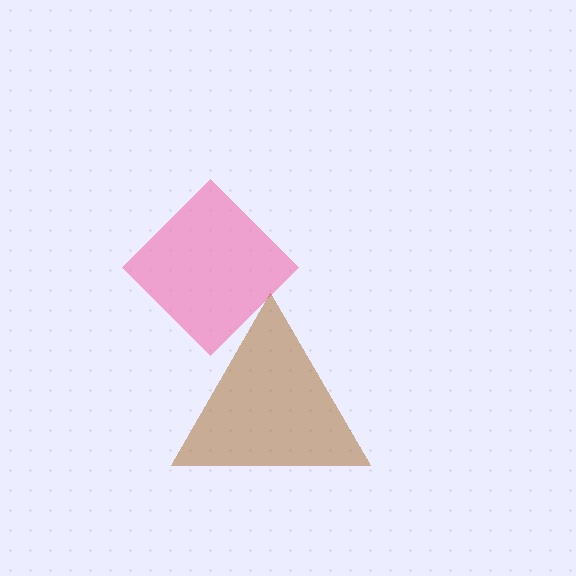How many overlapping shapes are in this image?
There are 2 overlapping shapes in the image.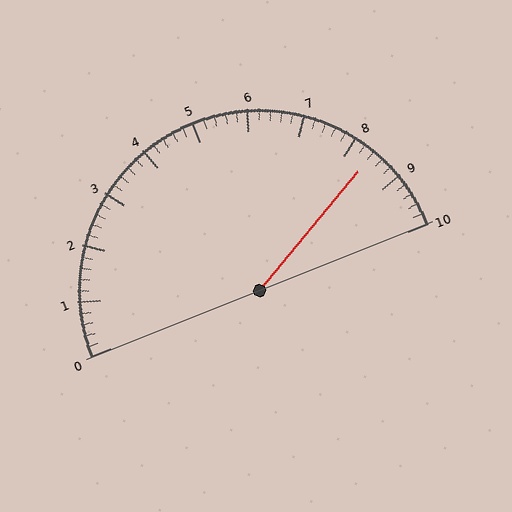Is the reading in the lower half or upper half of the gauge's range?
The reading is in the upper half of the range (0 to 10).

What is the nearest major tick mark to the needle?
The nearest major tick mark is 8.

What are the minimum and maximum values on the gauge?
The gauge ranges from 0 to 10.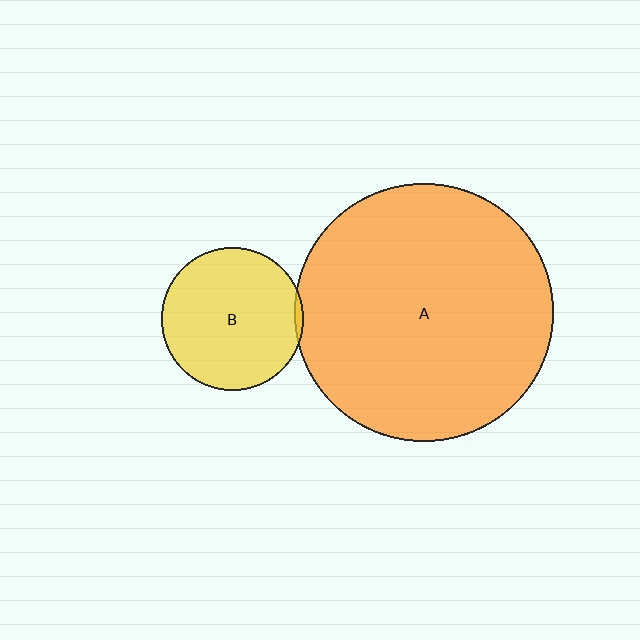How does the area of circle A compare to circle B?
Approximately 3.3 times.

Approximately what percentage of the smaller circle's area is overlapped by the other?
Approximately 5%.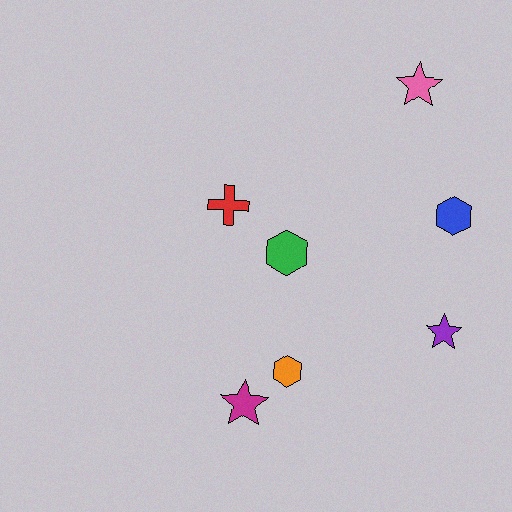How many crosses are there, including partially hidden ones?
There is 1 cross.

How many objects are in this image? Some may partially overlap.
There are 7 objects.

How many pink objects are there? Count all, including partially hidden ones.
There is 1 pink object.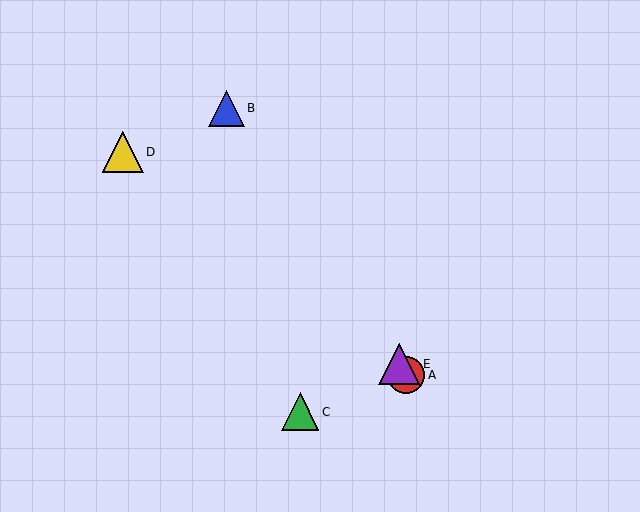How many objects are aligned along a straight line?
3 objects (A, B, E) are aligned along a straight line.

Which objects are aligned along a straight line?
Objects A, B, E are aligned along a straight line.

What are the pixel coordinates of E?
Object E is at (399, 364).